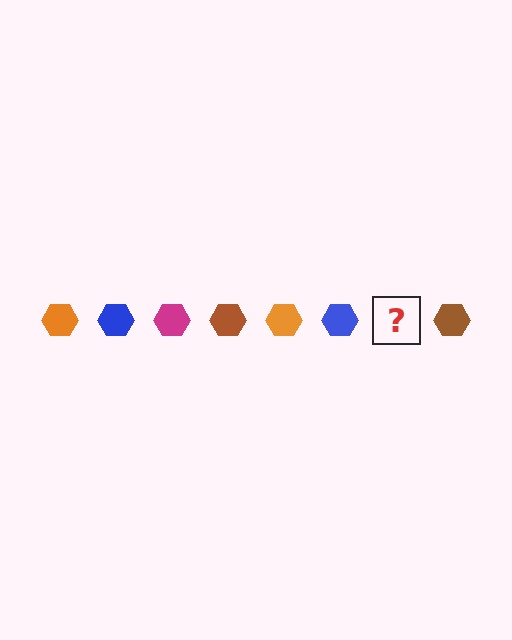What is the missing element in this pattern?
The missing element is a magenta hexagon.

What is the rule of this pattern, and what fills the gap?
The rule is that the pattern cycles through orange, blue, magenta, brown hexagons. The gap should be filled with a magenta hexagon.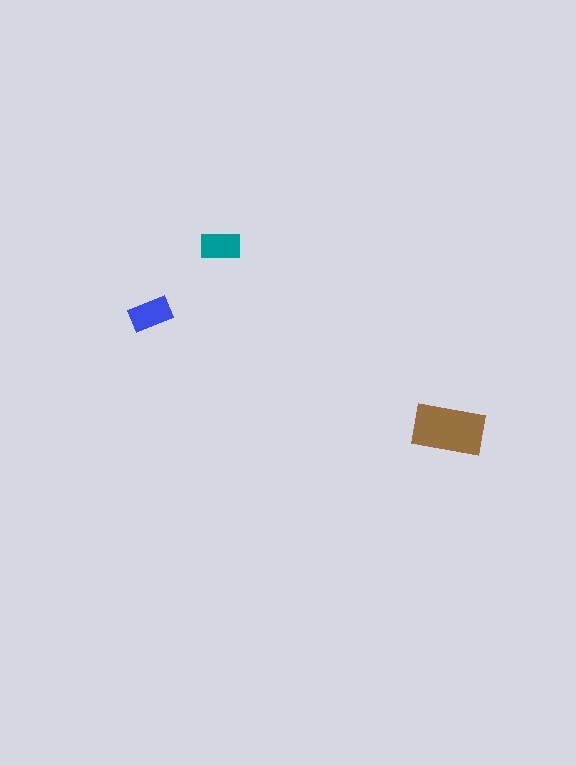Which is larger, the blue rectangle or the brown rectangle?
The brown one.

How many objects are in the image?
There are 3 objects in the image.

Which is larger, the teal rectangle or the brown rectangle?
The brown one.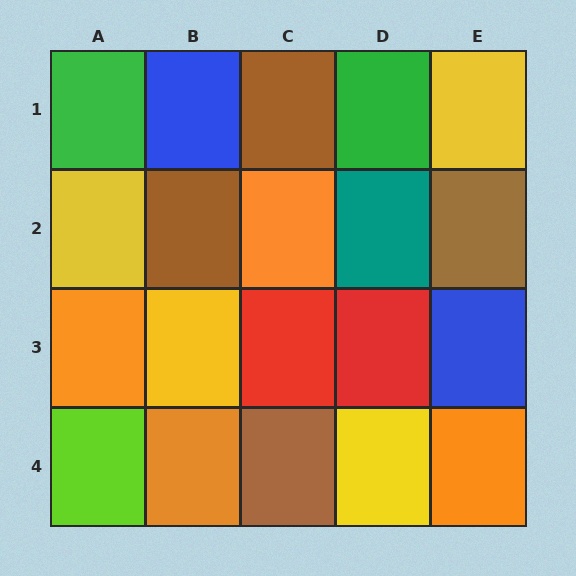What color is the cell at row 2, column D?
Teal.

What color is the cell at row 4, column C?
Brown.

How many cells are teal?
1 cell is teal.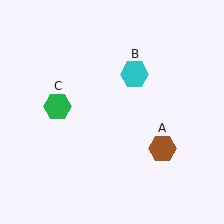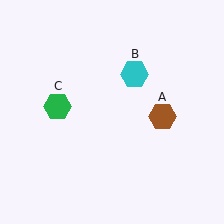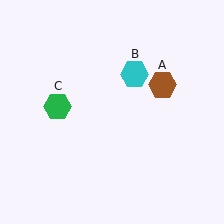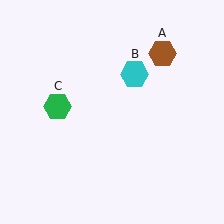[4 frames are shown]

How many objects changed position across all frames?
1 object changed position: brown hexagon (object A).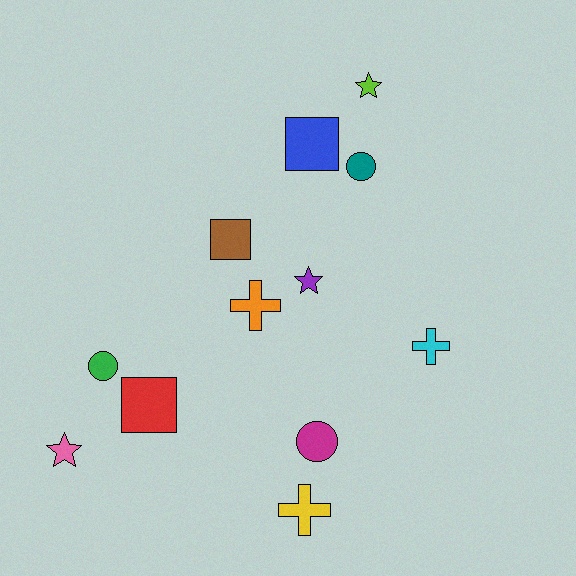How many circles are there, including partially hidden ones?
There are 3 circles.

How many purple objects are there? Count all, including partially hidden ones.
There is 1 purple object.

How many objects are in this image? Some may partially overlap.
There are 12 objects.